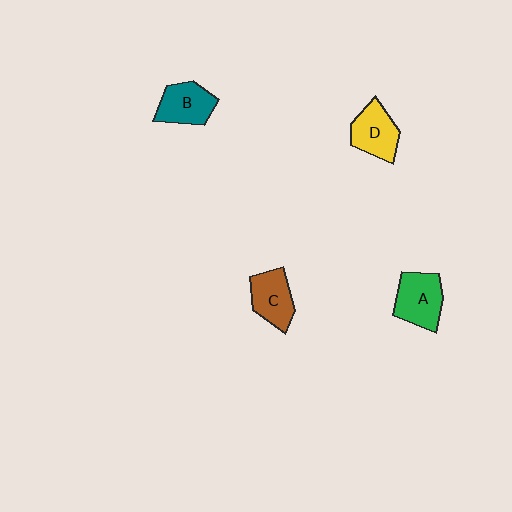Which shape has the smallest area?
Shape C (brown).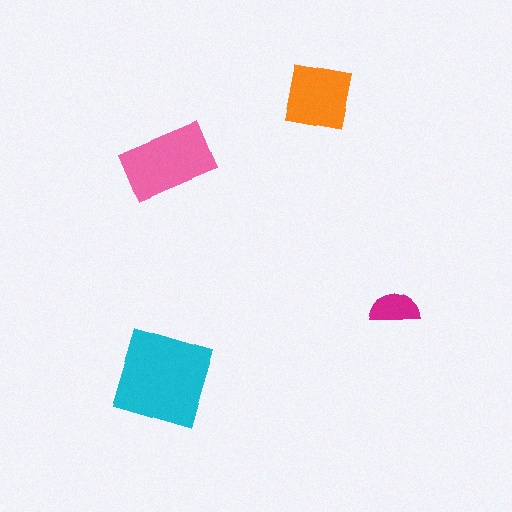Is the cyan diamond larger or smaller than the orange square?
Larger.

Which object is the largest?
The cyan diamond.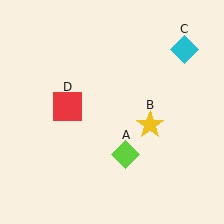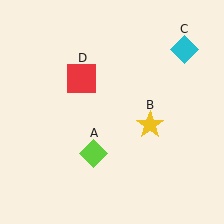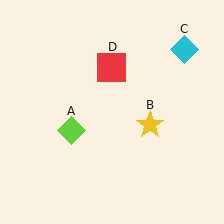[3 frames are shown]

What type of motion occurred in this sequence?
The lime diamond (object A), red square (object D) rotated clockwise around the center of the scene.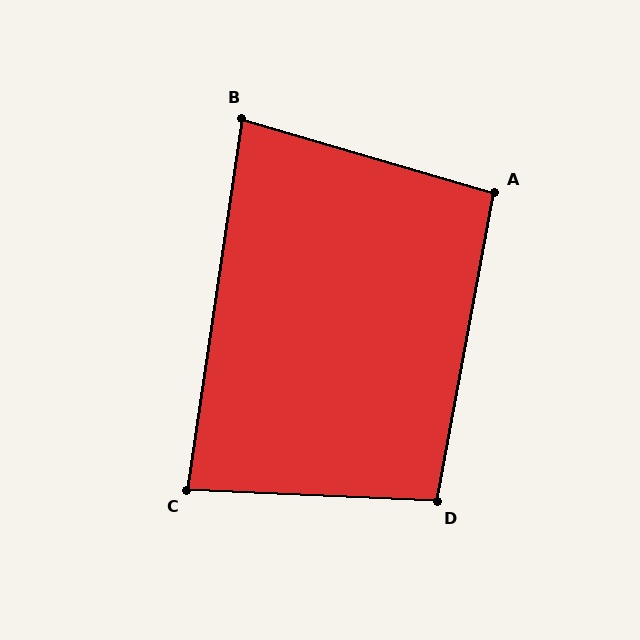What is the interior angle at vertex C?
Approximately 84 degrees (acute).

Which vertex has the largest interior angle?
D, at approximately 98 degrees.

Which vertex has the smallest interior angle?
B, at approximately 82 degrees.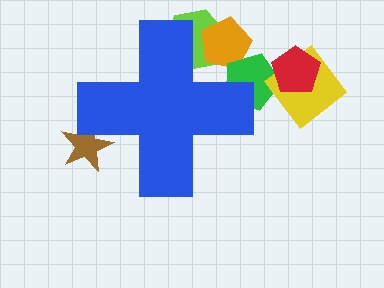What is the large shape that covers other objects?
A blue cross.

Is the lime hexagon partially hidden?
Yes, the lime hexagon is partially hidden behind the blue cross.